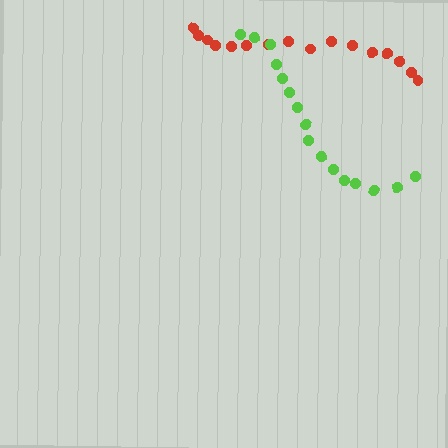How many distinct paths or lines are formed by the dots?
There are 2 distinct paths.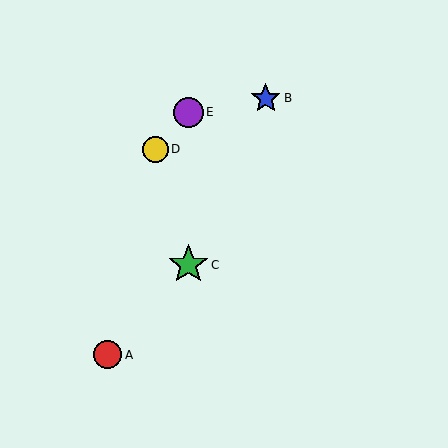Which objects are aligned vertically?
Objects C, E are aligned vertically.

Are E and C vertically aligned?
Yes, both are at x≈188.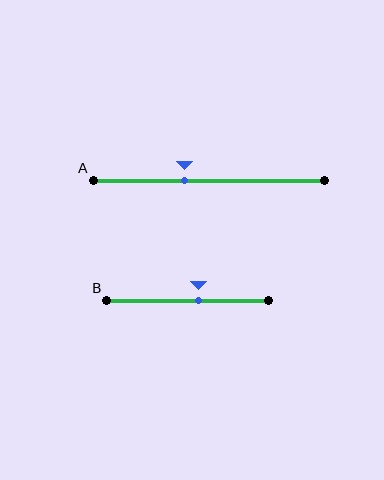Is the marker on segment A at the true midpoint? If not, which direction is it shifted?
No, the marker on segment A is shifted to the left by about 10% of the segment length.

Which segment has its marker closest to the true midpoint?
Segment B has its marker closest to the true midpoint.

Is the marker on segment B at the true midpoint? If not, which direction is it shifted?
No, the marker on segment B is shifted to the right by about 7% of the segment length.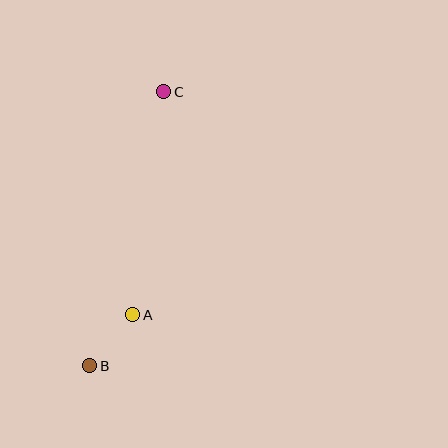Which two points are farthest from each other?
Points B and C are farthest from each other.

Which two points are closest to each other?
Points A and B are closest to each other.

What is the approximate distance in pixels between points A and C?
The distance between A and C is approximately 225 pixels.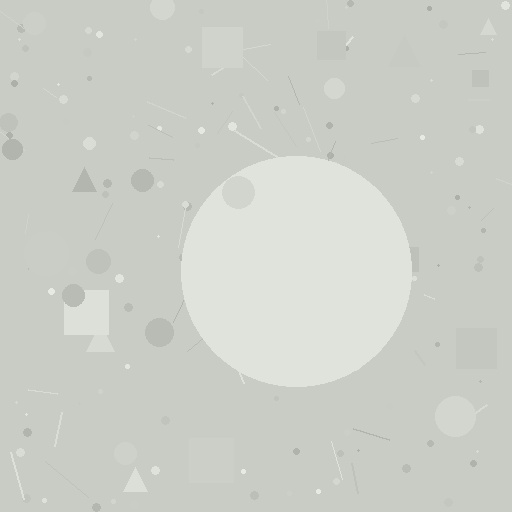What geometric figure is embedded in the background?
A circle is embedded in the background.